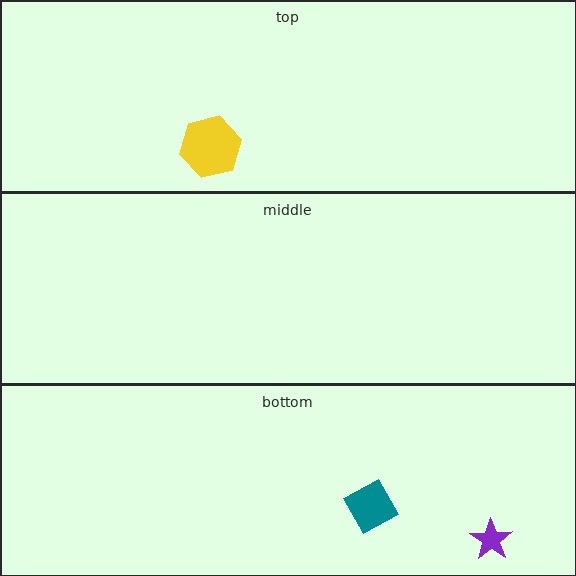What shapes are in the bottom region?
The teal square, the purple star.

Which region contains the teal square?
The bottom region.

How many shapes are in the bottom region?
2.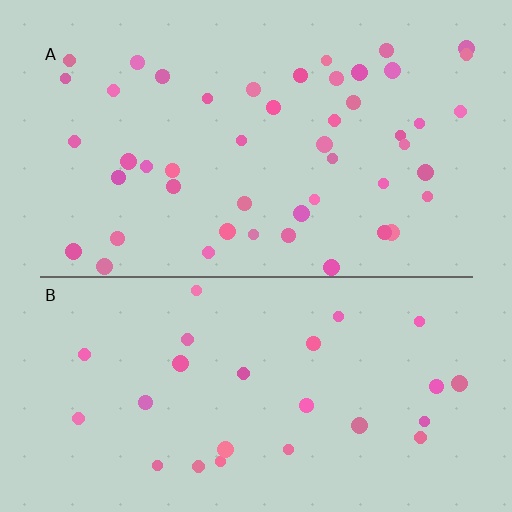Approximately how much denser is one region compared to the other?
Approximately 1.8× — region A over region B.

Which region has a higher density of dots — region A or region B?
A (the top).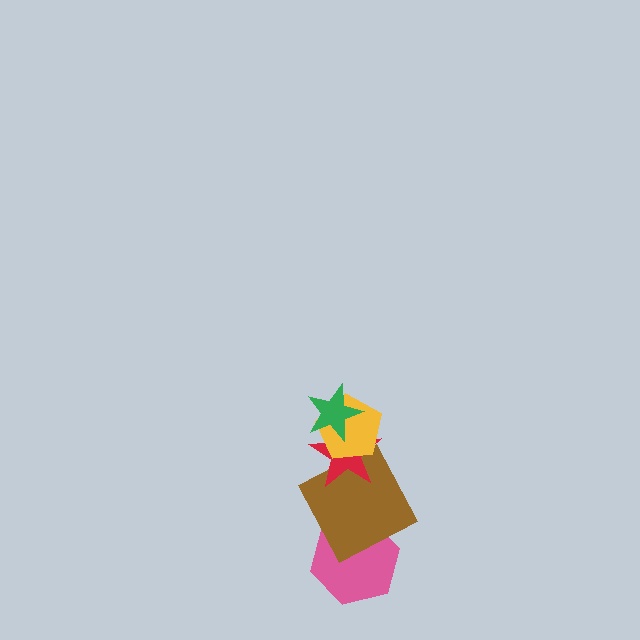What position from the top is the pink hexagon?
The pink hexagon is 5th from the top.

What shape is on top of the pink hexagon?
The brown square is on top of the pink hexagon.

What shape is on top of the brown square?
The red star is on top of the brown square.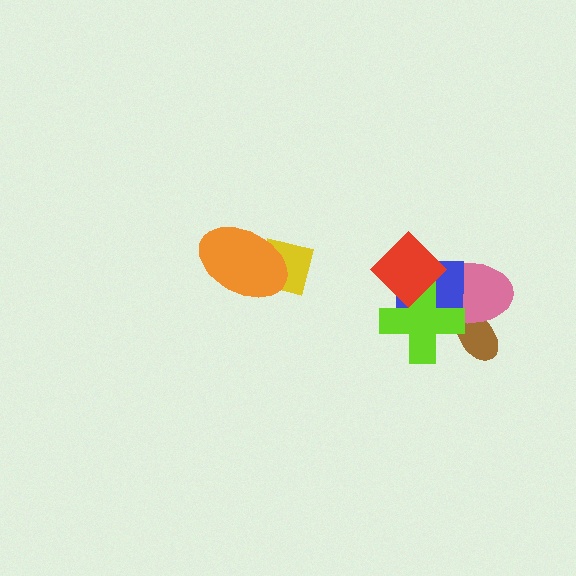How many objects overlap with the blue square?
3 objects overlap with the blue square.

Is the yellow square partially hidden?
Yes, it is partially covered by another shape.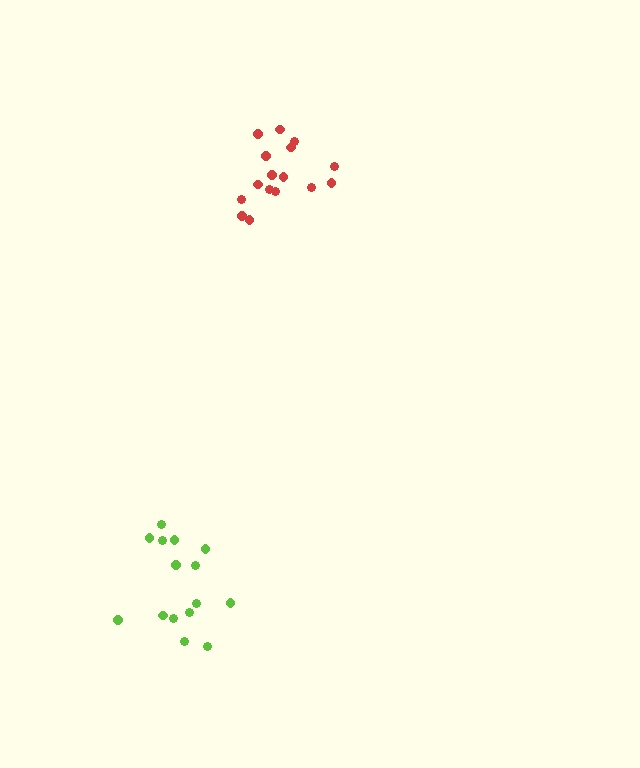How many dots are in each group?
Group 1: 15 dots, Group 2: 16 dots (31 total).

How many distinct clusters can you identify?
There are 2 distinct clusters.